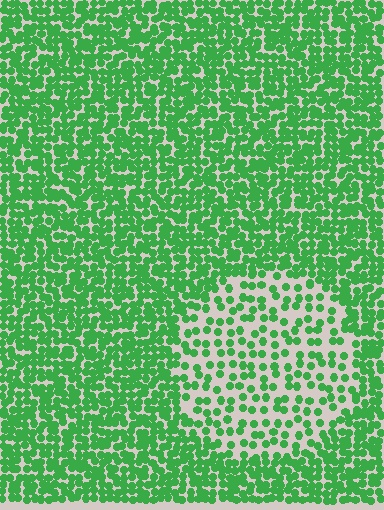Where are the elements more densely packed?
The elements are more densely packed outside the circle boundary.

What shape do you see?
I see a circle.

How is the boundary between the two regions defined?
The boundary is defined by a change in element density (approximately 2.2x ratio). All elements are the same color, size, and shape.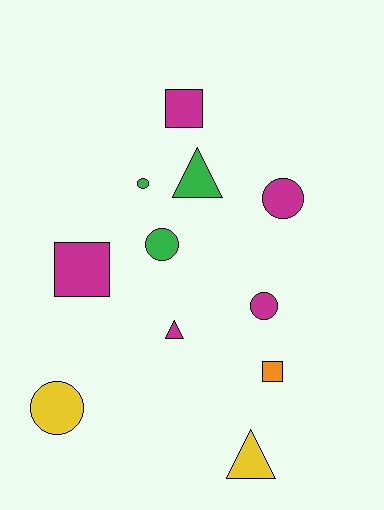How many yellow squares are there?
There are no yellow squares.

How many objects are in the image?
There are 11 objects.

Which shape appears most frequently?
Circle, with 5 objects.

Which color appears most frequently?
Magenta, with 5 objects.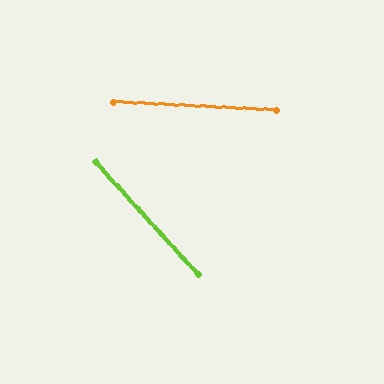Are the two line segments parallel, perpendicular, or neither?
Neither parallel nor perpendicular — they differ by about 44°.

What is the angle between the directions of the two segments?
Approximately 44 degrees.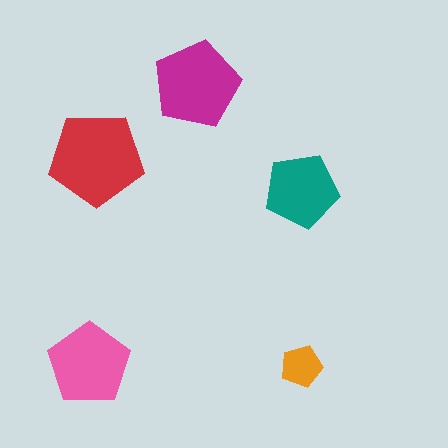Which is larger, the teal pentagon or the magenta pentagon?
The magenta one.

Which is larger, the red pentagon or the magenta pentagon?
The red one.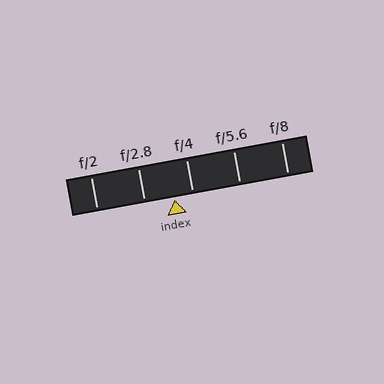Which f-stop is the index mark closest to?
The index mark is closest to f/4.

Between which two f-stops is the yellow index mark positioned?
The index mark is between f/2.8 and f/4.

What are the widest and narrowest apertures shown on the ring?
The widest aperture shown is f/2 and the narrowest is f/8.